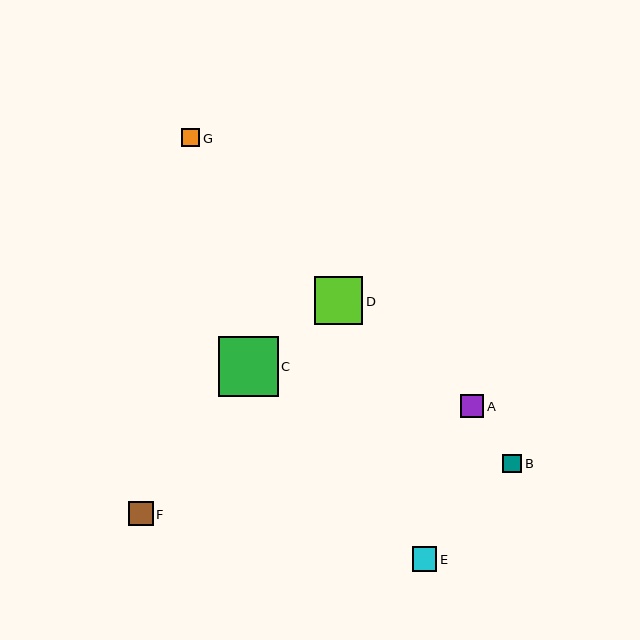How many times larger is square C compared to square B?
Square C is approximately 3.2 times the size of square B.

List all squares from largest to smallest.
From largest to smallest: C, D, E, F, A, B, G.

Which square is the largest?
Square C is the largest with a size of approximately 60 pixels.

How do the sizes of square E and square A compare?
Square E and square A are approximately the same size.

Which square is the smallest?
Square G is the smallest with a size of approximately 18 pixels.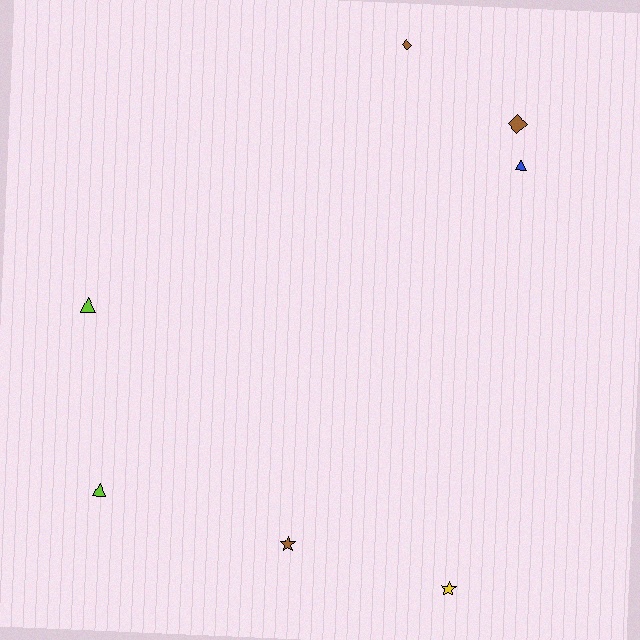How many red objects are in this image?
There are no red objects.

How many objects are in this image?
There are 7 objects.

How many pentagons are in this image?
There are no pentagons.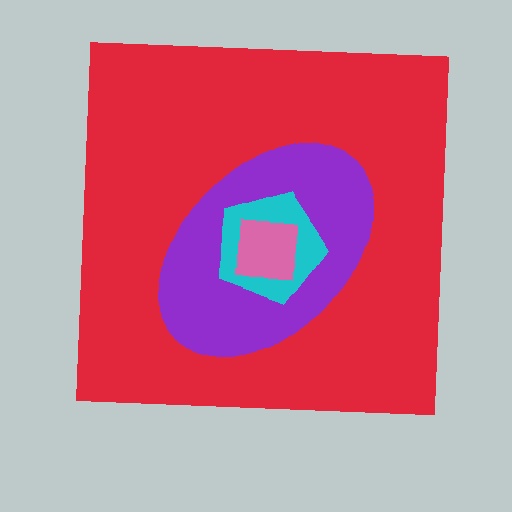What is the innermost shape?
The pink square.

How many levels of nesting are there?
4.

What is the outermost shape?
The red square.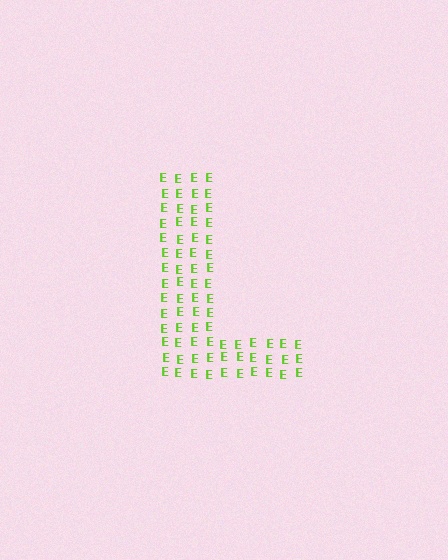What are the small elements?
The small elements are letter E's.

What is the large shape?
The large shape is the letter L.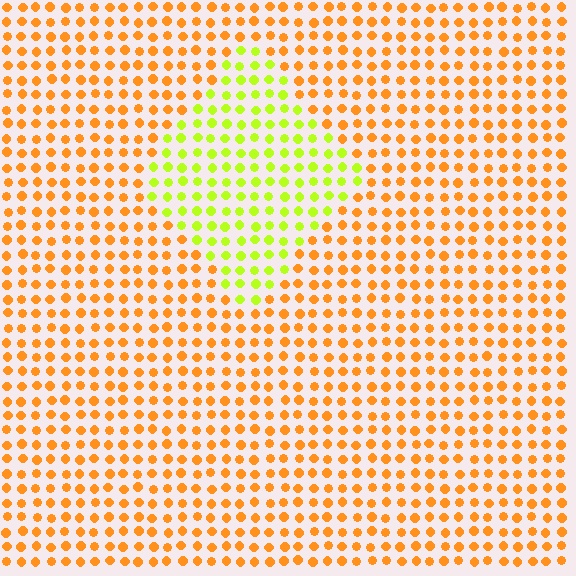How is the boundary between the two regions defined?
The boundary is defined purely by a slight shift in hue (about 49 degrees). Spacing, size, and orientation are identical on both sides.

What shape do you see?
I see a diamond.